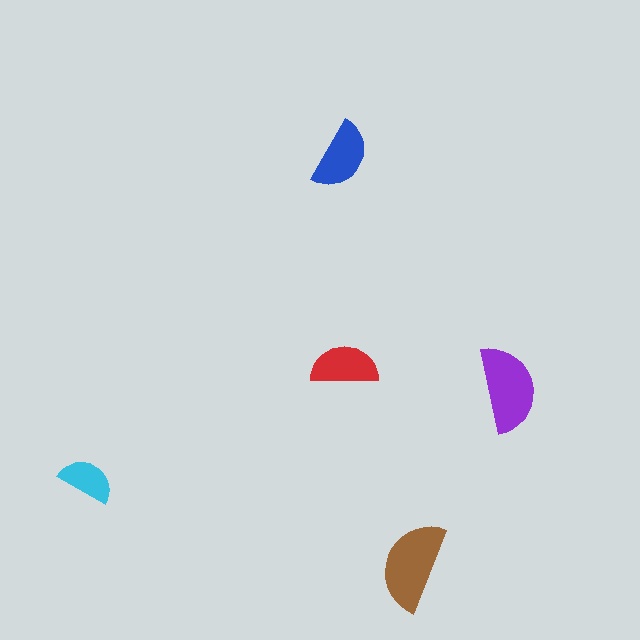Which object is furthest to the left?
The cyan semicircle is leftmost.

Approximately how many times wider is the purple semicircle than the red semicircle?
About 1.5 times wider.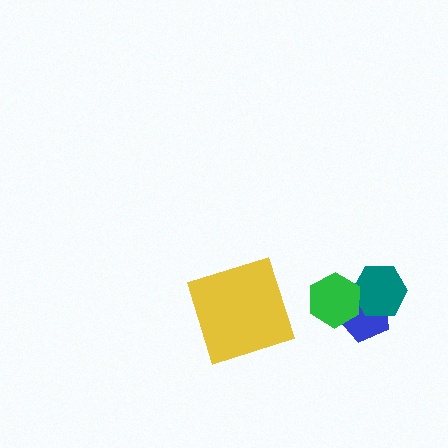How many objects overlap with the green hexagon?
2 objects overlap with the green hexagon.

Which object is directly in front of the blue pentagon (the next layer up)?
The teal hexagon is directly in front of the blue pentagon.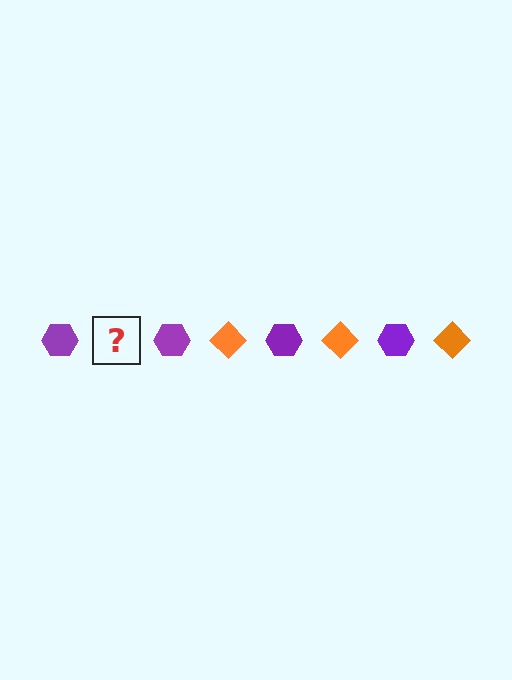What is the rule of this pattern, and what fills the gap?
The rule is that the pattern alternates between purple hexagon and orange diamond. The gap should be filled with an orange diamond.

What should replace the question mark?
The question mark should be replaced with an orange diamond.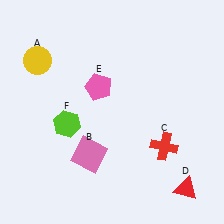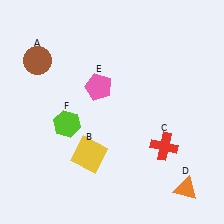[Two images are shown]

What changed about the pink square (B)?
In Image 1, B is pink. In Image 2, it changed to yellow.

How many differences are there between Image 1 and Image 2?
There are 3 differences between the two images.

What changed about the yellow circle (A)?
In Image 1, A is yellow. In Image 2, it changed to brown.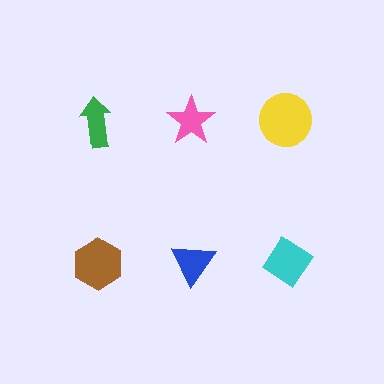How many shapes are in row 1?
3 shapes.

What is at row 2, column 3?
A cyan diamond.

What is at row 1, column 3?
A yellow circle.